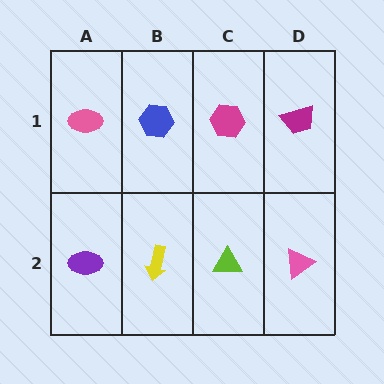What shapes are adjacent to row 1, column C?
A lime triangle (row 2, column C), a blue hexagon (row 1, column B), a magenta trapezoid (row 1, column D).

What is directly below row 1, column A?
A purple ellipse.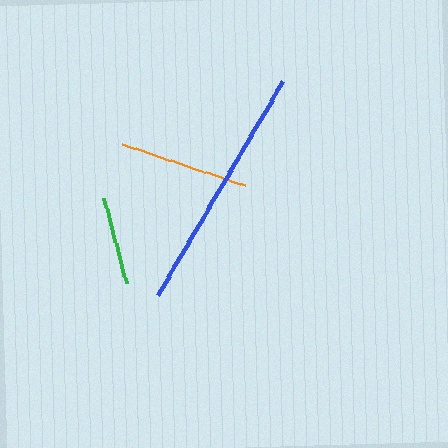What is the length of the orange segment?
The orange segment is approximately 130 pixels long.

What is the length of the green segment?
The green segment is approximately 88 pixels long.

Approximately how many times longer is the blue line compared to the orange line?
The blue line is approximately 1.9 times the length of the orange line.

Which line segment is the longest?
The blue line is the longest at approximately 248 pixels.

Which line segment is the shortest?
The green line is the shortest at approximately 88 pixels.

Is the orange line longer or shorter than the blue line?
The blue line is longer than the orange line.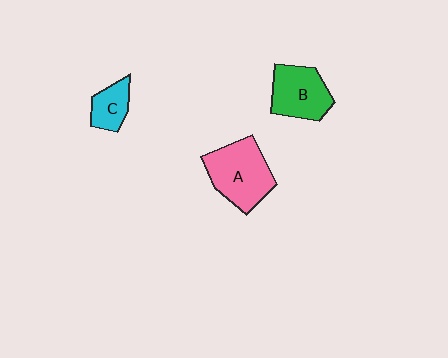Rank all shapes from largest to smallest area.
From largest to smallest: A (pink), B (green), C (cyan).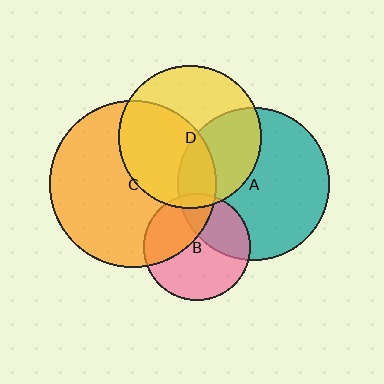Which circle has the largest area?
Circle C (orange).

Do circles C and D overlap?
Yes.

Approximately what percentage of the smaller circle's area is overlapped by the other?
Approximately 50%.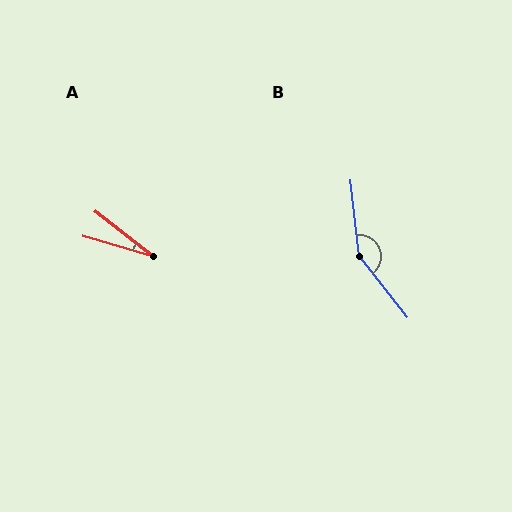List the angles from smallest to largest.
A (22°), B (148°).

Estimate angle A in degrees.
Approximately 22 degrees.